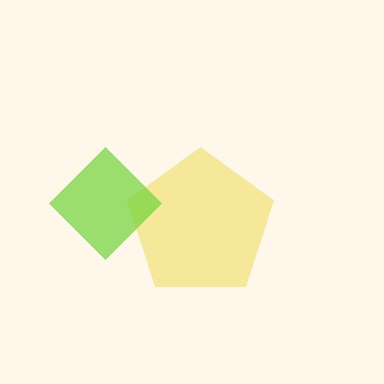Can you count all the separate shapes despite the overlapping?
Yes, there are 2 separate shapes.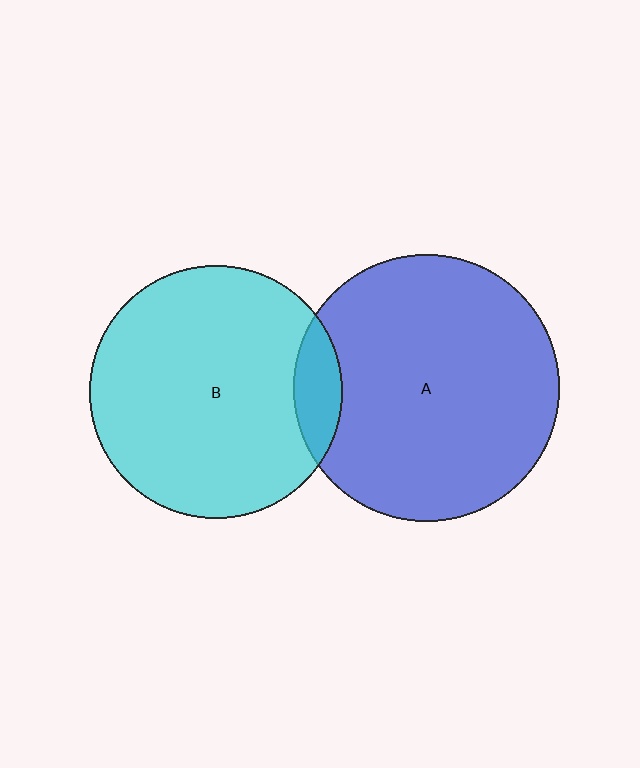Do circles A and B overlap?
Yes.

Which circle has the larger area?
Circle A (blue).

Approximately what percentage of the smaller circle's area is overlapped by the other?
Approximately 10%.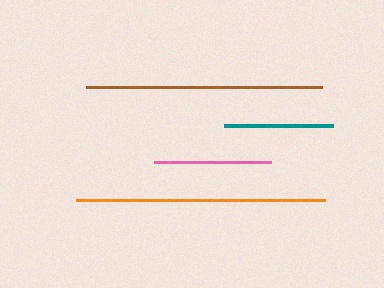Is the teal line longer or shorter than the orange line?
The orange line is longer than the teal line.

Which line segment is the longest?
The orange line is the longest at approximately 249 pixels.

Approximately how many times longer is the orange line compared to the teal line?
The orange line is approximately 2.3 times the length of the teal line.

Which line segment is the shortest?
The teal line is the shortest at approximately 109 pixels.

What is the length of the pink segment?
The pink segment is approximately 116 pixels long.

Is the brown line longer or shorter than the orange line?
The orange line is longer than the brown line.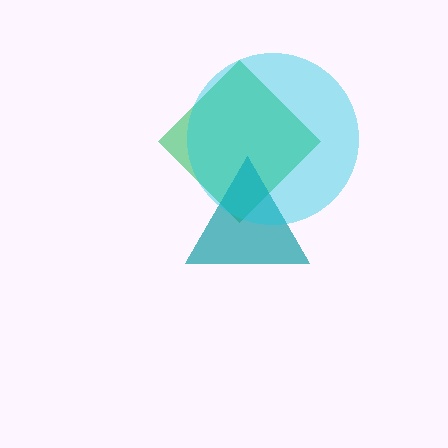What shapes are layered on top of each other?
The layered shapes are: a green diamond, a teal triangle, a cyan circle.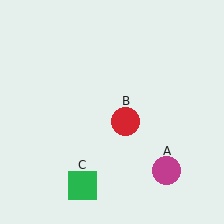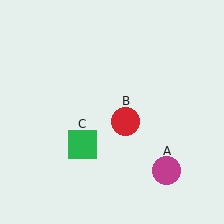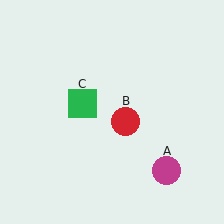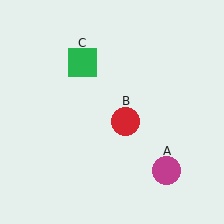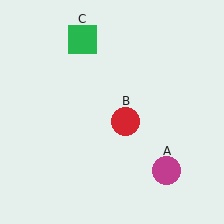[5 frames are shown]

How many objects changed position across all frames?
1 object changed position: green square (object C).